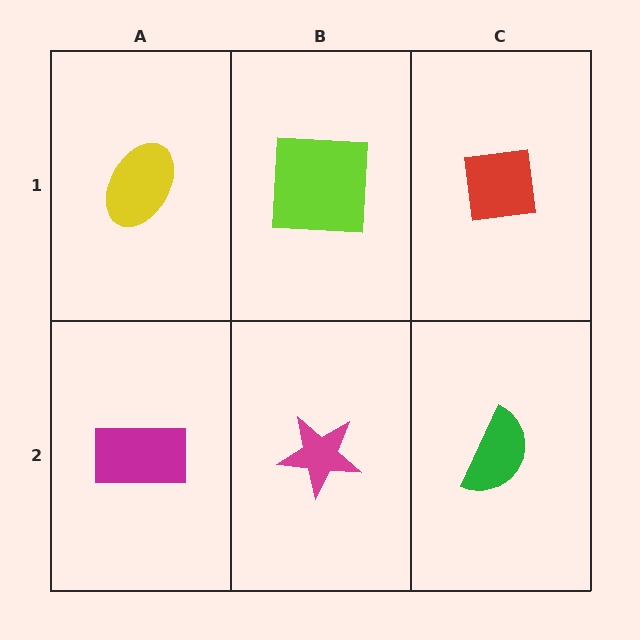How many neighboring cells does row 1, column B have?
3.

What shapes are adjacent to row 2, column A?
A yellow ellipse (row 1, column A), a magenta star (row 2, column B).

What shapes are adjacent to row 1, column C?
A green semicircle (row 2, column C), a lime square (row 1, column B).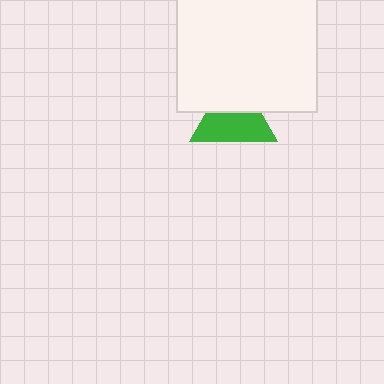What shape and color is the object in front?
The object in front is a white rectangle.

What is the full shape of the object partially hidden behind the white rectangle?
The partially hidden object is a green triangle.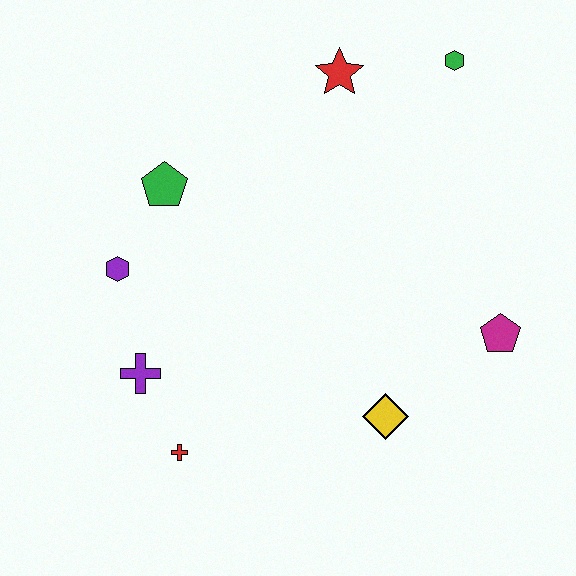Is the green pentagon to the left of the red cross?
Yes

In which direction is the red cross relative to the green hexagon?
The red cross is below the green hexagon.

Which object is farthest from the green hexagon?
The red cross is farthest from the green hexagon.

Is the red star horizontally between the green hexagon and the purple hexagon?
Yes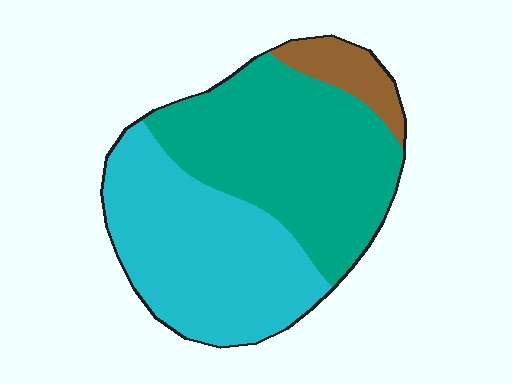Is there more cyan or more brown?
Cyan.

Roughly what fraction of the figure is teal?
Teal takes up about one half (1/2) of the figure.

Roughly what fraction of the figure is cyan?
Cyan takes up between a third and a half of the figure.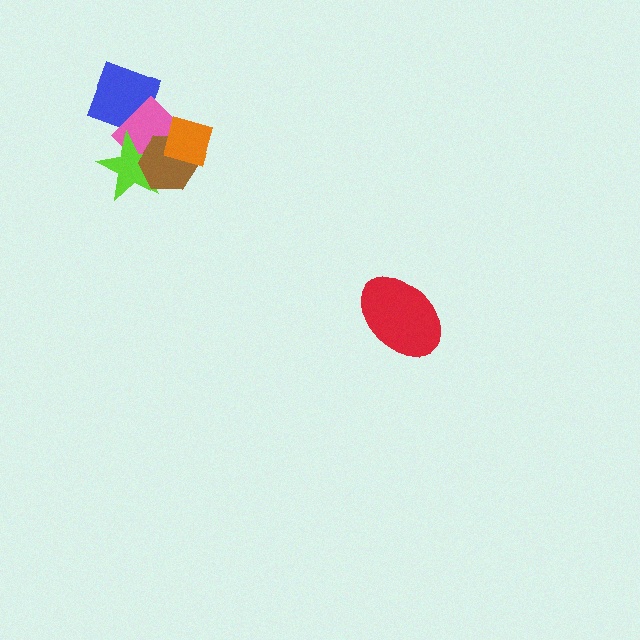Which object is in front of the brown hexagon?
The orange diamond is in front of the brown hexagon.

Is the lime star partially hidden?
Yes, it is partially covered by another shape.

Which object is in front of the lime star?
The brown hexagon is in front of the lime star.